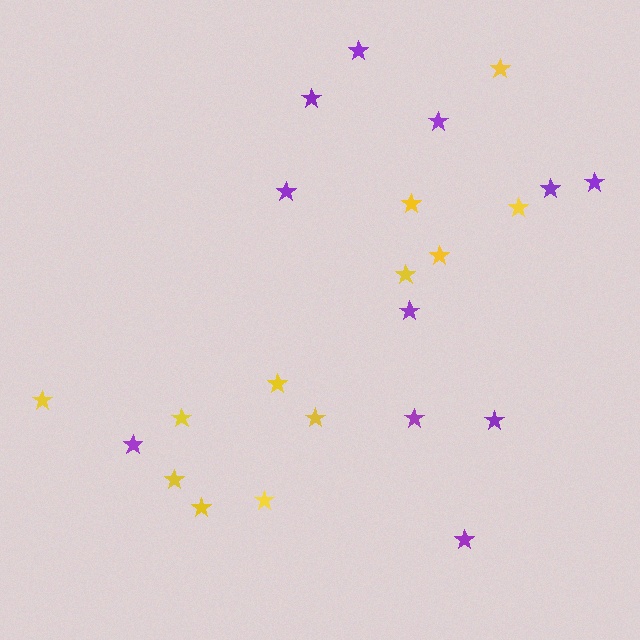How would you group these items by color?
There are 2 groups: one group of yellow stars (12) and one group of purple stars (11).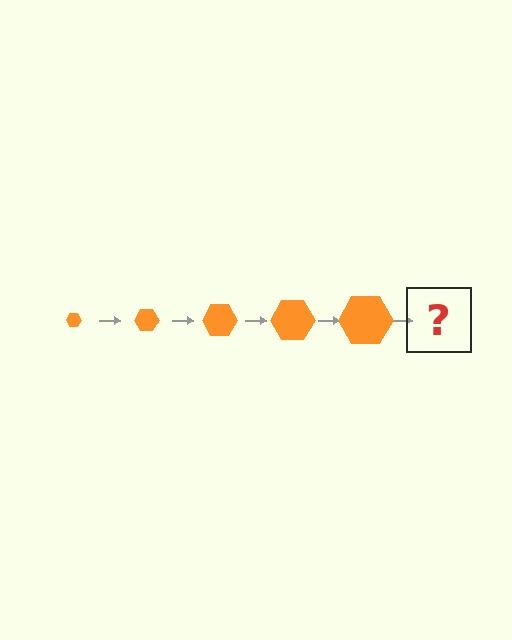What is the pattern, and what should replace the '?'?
The pattern is that the hexagon gets progressively larger each step. The '?' should be an orange hexagon, larger than the previous one.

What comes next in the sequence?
The next element should be an orange hexagon, larger than the previous one.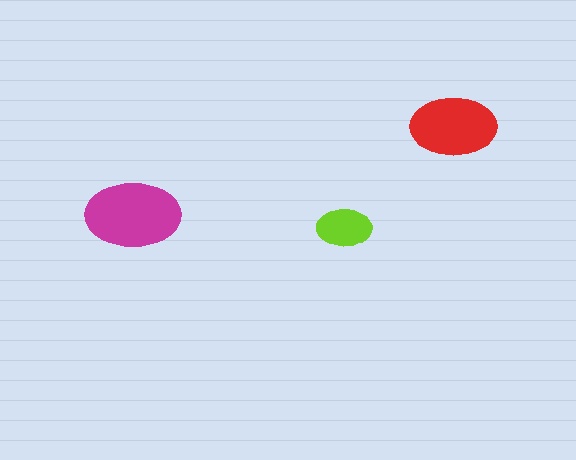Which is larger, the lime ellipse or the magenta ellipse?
The magenta one.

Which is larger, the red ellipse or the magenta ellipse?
The magenta one.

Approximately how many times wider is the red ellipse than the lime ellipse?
About 1.5 times wider.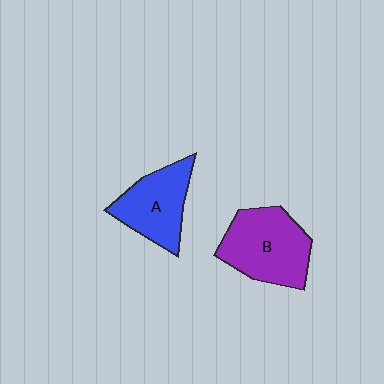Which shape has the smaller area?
Shape A (blue).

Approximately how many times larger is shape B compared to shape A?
Approximately 1.2 times.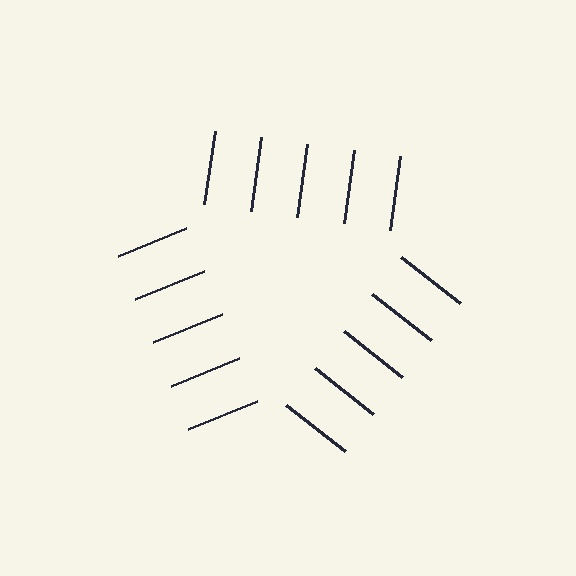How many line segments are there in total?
15 — 5 along each of the 3 edges.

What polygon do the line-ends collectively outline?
An illusory triangle — the line segments terminate on its edges but no continuous stroke is drawn.